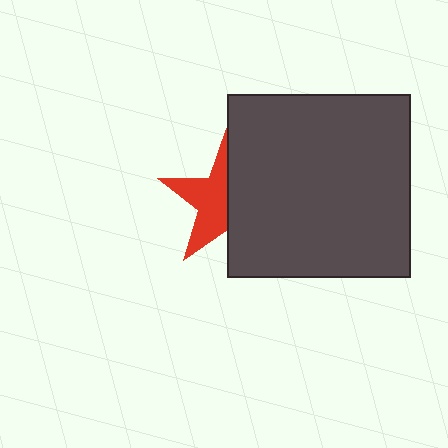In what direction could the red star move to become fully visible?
The red star could move left. That would shift it out from behind the dark gray square entirely.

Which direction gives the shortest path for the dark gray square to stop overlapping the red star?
Moving right gives the shortest separation.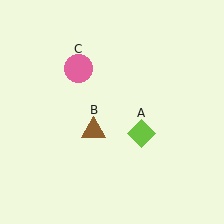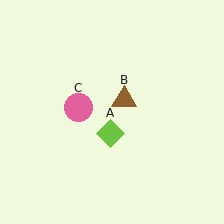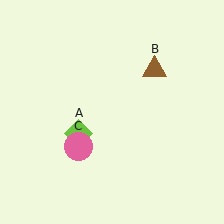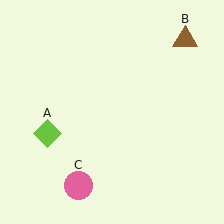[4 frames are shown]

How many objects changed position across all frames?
3 objects changed position: lime diamond (object A), brown triangle (object B), pink circle (object C).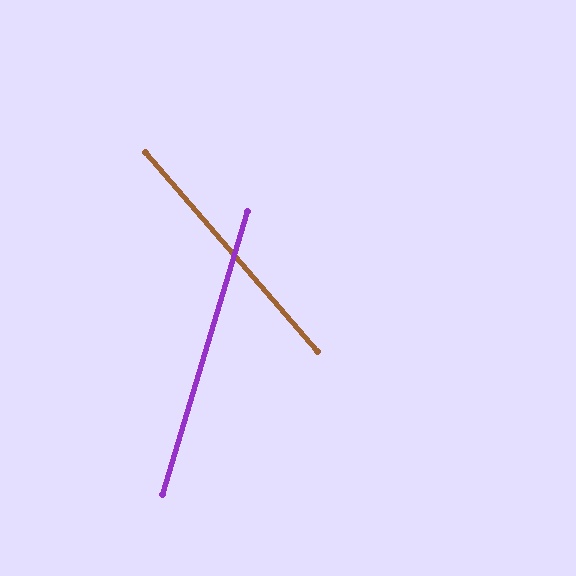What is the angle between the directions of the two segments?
Approximately 58 degrees.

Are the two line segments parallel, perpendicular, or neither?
Neither parallel nor perpendicular — they differ by about 58°.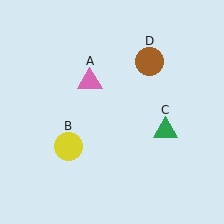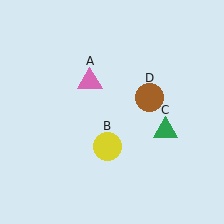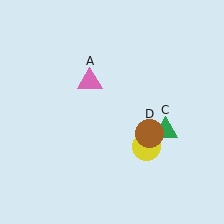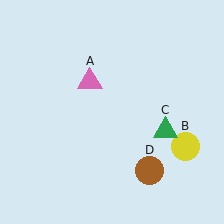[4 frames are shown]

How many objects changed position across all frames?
2 objects changed position: yellow circle (object B), brown circle (object D).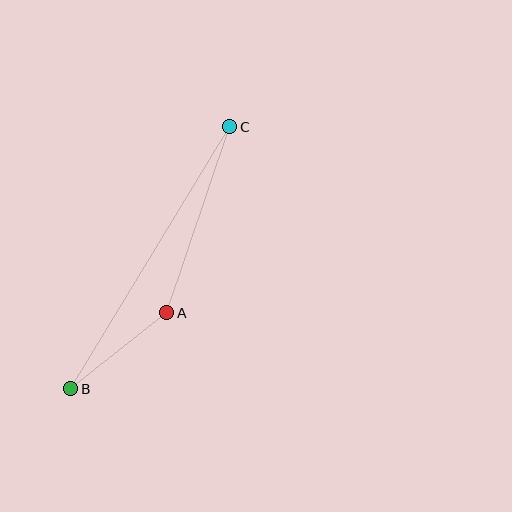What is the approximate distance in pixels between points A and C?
The distance between A and C is approximately 196 pixels.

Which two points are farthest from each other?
Points B and C are farthest from each other.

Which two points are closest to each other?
Points A and B are closest to each other.